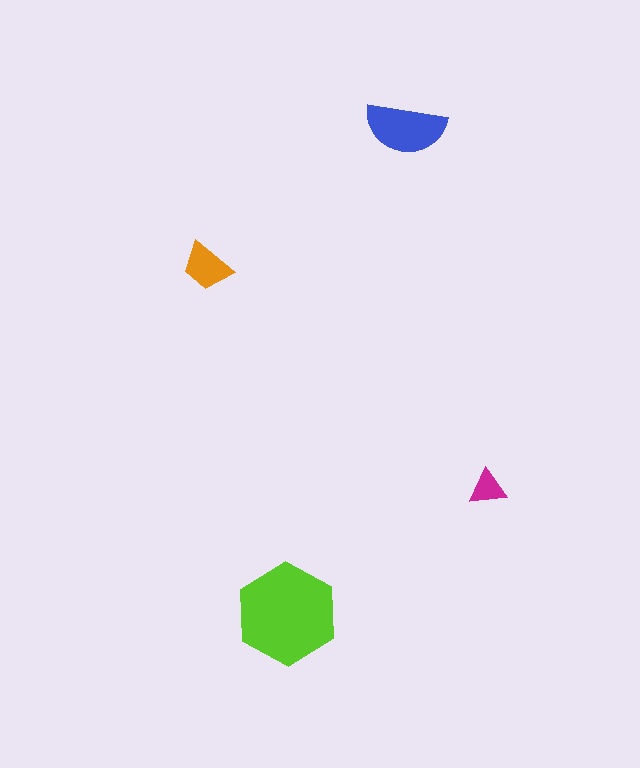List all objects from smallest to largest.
The magenta triangle, the orange trapezoid, the blue semicircle, the lime hexagon.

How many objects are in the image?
There are 4 objects in the image.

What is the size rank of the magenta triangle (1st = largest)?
4th.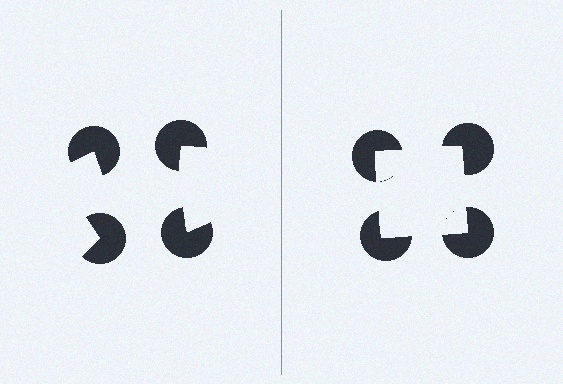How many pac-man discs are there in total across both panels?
8 — 4 on each side.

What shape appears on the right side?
An illusory square.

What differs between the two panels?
The pac-man discs are positioned identically on both sides; only the wedge orientations differ. On the right they align to a square; on the left they are misaligned.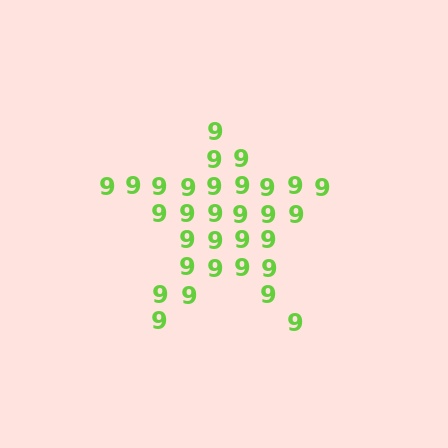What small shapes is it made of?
It is made of small digit 9's.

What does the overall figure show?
The overall figure shows a star.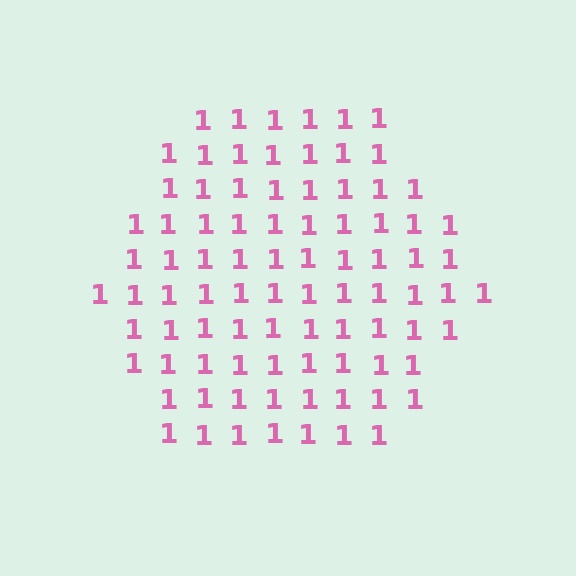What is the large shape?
The large shape is a hexagon.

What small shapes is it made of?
It is made of small digit 1's.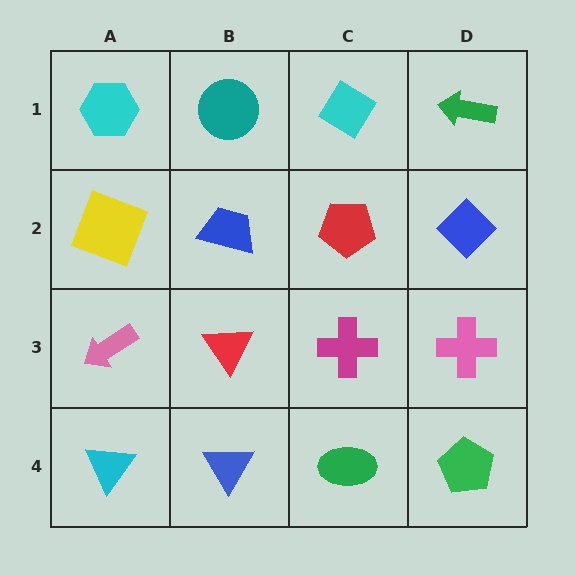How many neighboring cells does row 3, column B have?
4.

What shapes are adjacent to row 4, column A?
A pink arrow (row 3, column A), a blue triangle (row 4, column B).